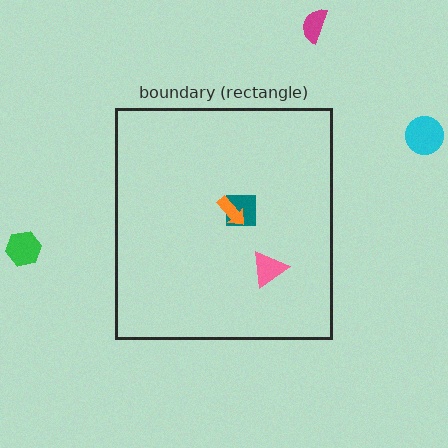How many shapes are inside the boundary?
3 inside, 3 outside.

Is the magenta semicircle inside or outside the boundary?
Outside.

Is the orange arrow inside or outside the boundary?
Inside.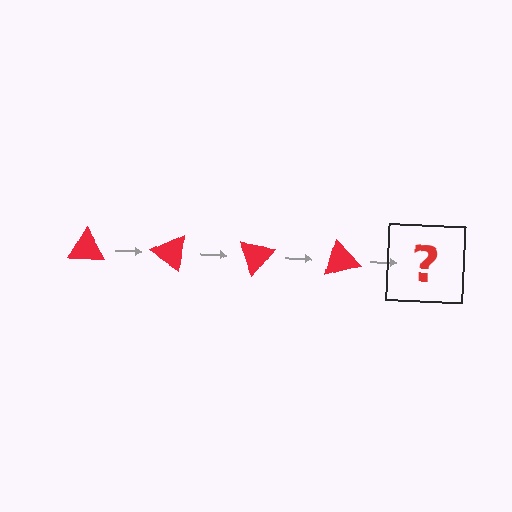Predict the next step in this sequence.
The next step is a red triangle rotated 140 degrees.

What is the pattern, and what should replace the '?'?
The pattern is that the triangle rotates 35 degrees each step. The '?' should be a red triangle rotated 140 degrees.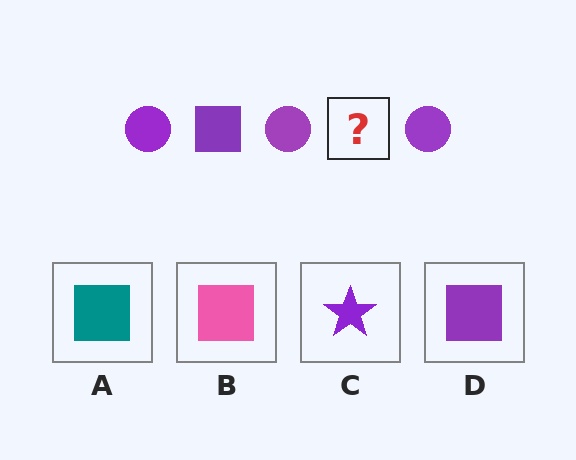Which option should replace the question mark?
Option D.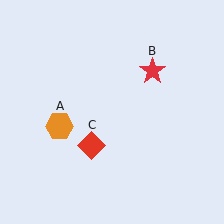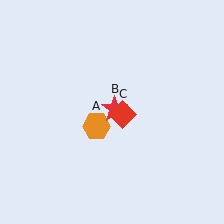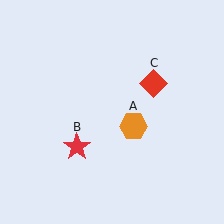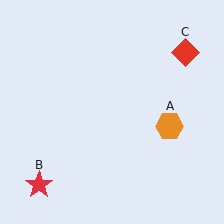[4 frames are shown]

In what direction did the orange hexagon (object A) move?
The orange hexagon (object A) moved right.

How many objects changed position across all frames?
3 objects changed position: orange hexagon (object A), red star (object B), red diamond (object C).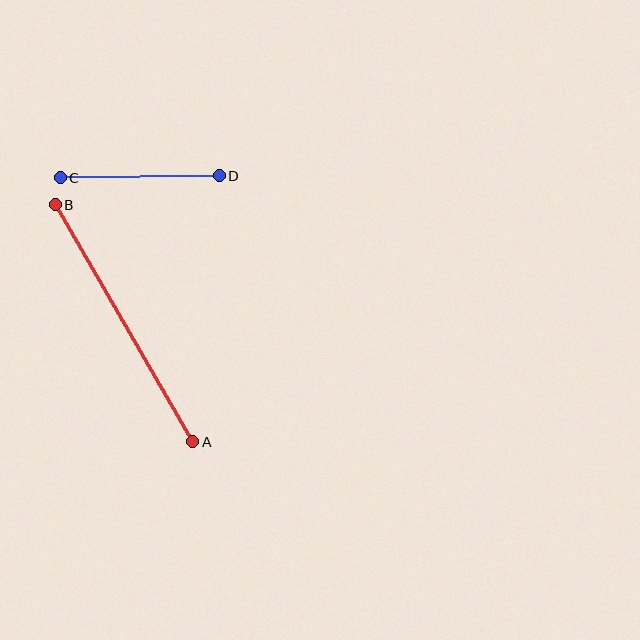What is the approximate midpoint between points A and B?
The midpoint is at approximately (124, 323) pixels.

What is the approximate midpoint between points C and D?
The midpoint is at approximately (140, 177) pixels.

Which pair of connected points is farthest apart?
Points A and B are farthest apart.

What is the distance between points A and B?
The distance is approximately 274 pixels.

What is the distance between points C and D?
The distance is approximately 159 pixels.